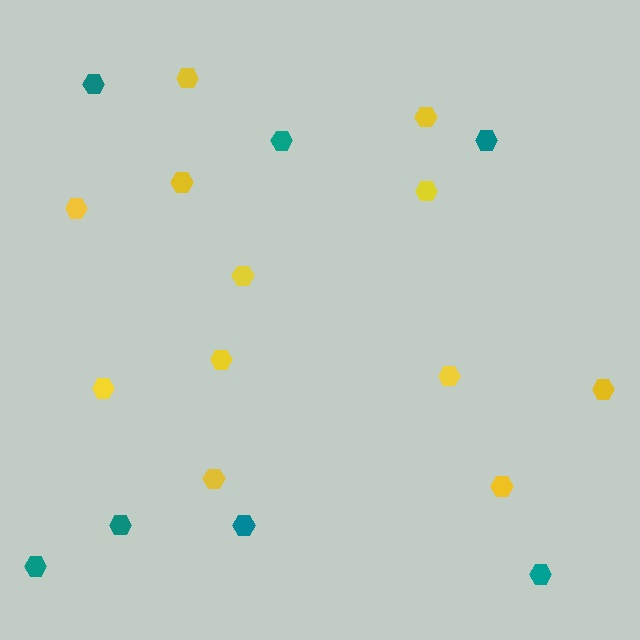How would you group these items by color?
There are 2 groups: one group of yellow hexagons (12) and one group of teal hexagons (7).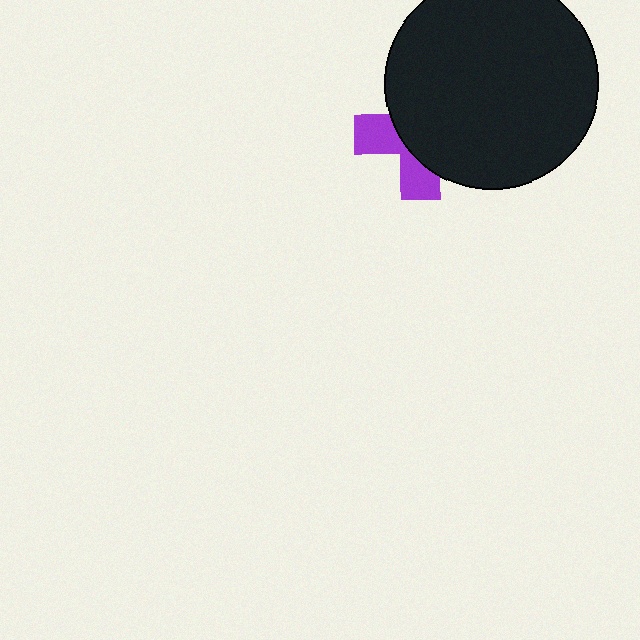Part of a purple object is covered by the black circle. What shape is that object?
It is a cross.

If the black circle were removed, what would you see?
You would see the complete purple cross.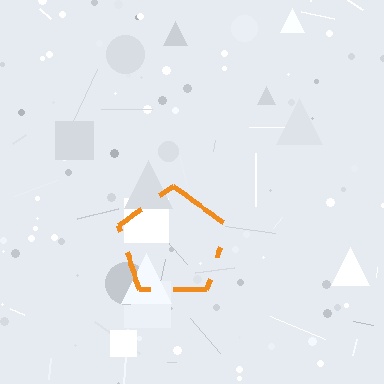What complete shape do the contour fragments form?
The contour fragments form a pentagon.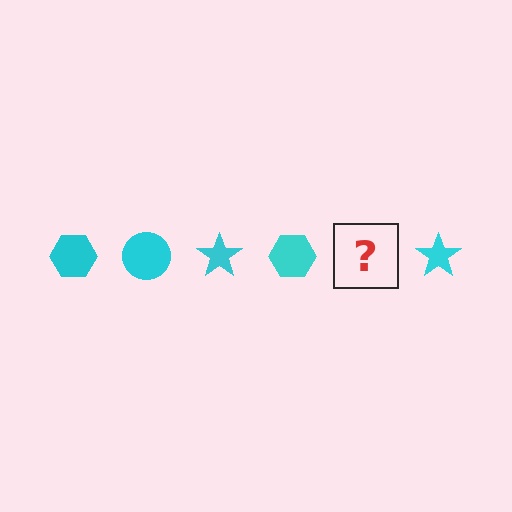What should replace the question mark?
The question mark should be replaced with a cyan circle.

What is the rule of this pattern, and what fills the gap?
The rule is that the pattern cycles through hexagon, circle, star shapes in cyan. The gap should be filled with a cyan circle.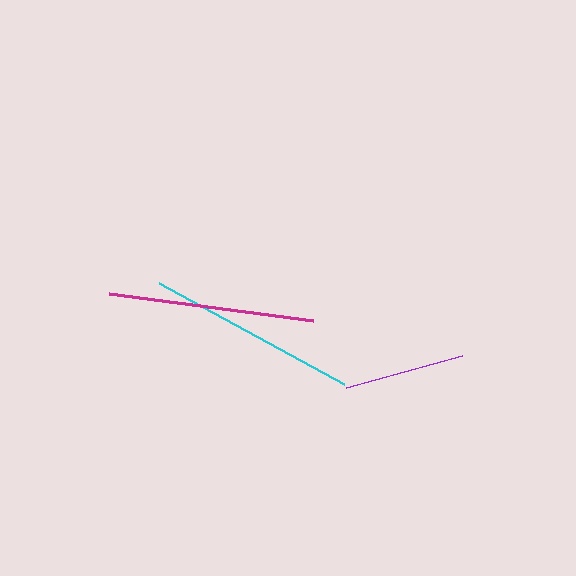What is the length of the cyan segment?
The cyan segment is approximately 212 pixels long.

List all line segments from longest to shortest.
From longest to shortest: cyan, magenta, purple.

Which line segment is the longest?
The cyan line is the longest at approximately 212 pixels.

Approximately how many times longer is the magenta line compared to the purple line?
The magenta line is approximately 1.7 times the length of the purple line.